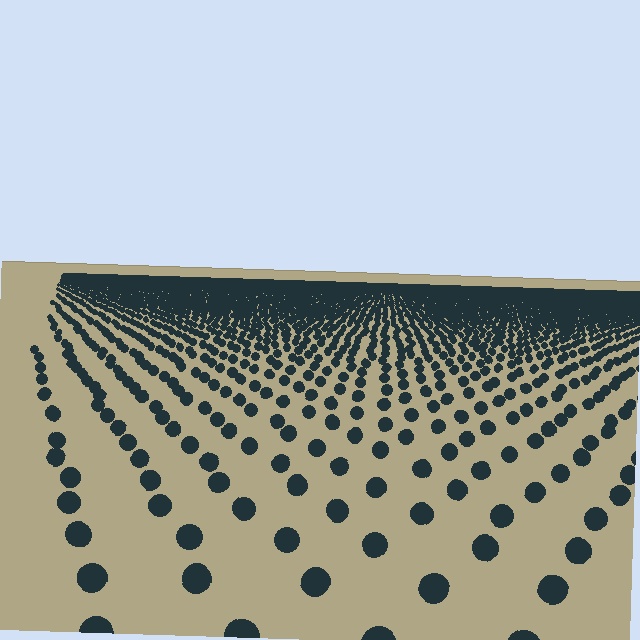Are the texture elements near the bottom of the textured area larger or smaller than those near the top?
Larger. Near the bottom, elements are closer to the viewer and appear at a bigger on-screen size.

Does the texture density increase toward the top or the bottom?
Density increases toward the top.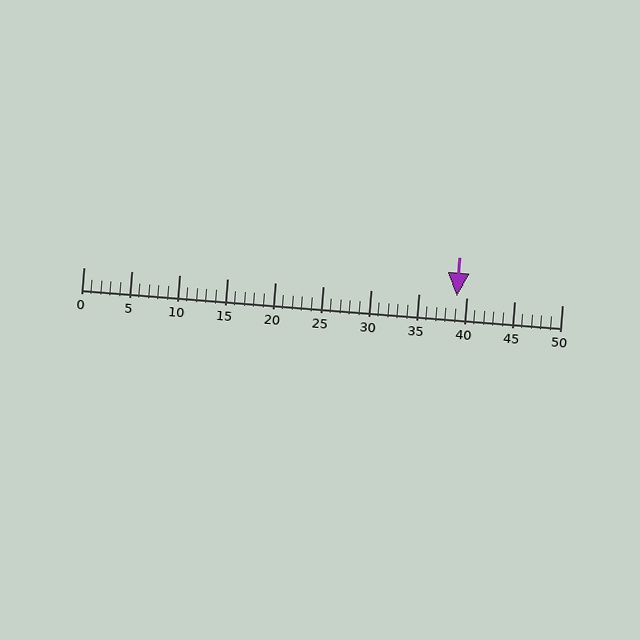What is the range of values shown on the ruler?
The ruler shows values from 0 to 50.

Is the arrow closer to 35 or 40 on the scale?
The arrow is closer to 40.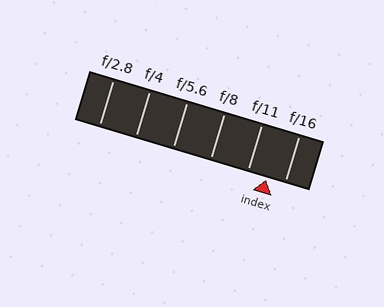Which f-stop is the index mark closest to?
The index mark is closest to f/16.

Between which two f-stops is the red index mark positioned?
The index mark is between f/11 and f/16.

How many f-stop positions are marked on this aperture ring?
There are 6 f-stop positions marked.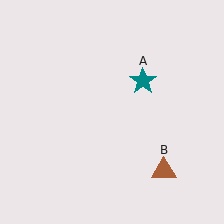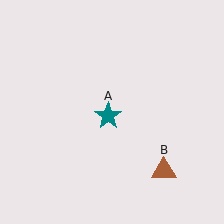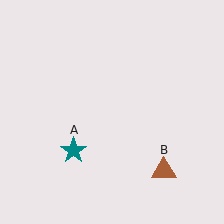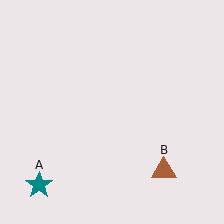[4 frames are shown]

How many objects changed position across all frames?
1 object changed position: teal star (object A).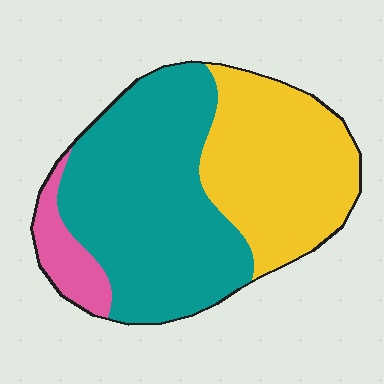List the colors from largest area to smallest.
From largest to smallest: teal, yellow, pink.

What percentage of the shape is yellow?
Yellow covers around 35% of the shape.